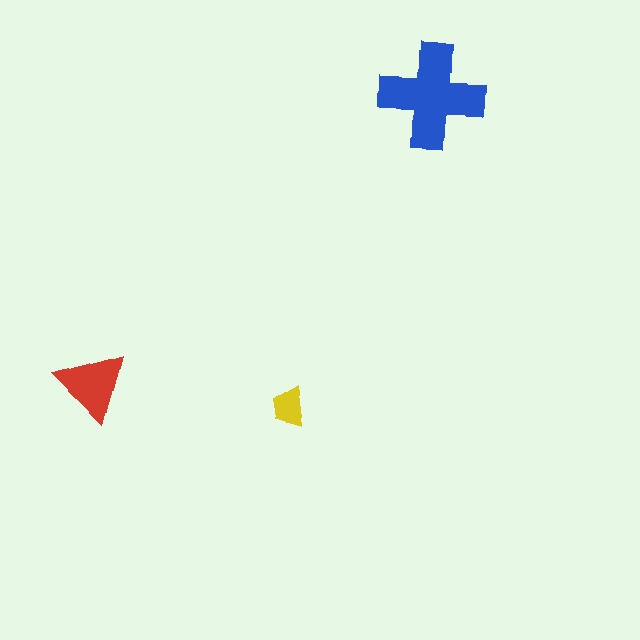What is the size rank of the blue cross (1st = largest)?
1st.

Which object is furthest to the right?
The blue cross is rightmost.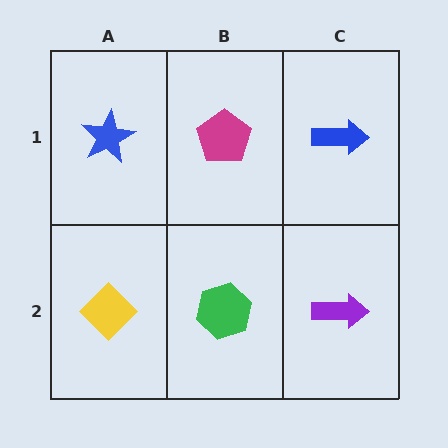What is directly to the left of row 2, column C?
A green hexagon.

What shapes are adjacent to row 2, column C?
A blue arrow (row 1, column C), a green hexagon (row 2, column B).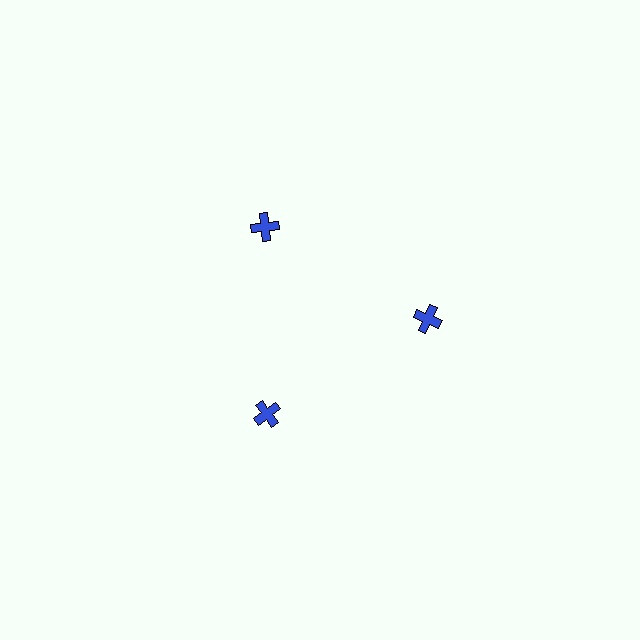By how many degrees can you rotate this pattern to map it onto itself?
The pattern maps onto itself every 120 degrees of rotation.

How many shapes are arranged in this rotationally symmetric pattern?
There are 3 shapes, arranged in 3 groups of 1.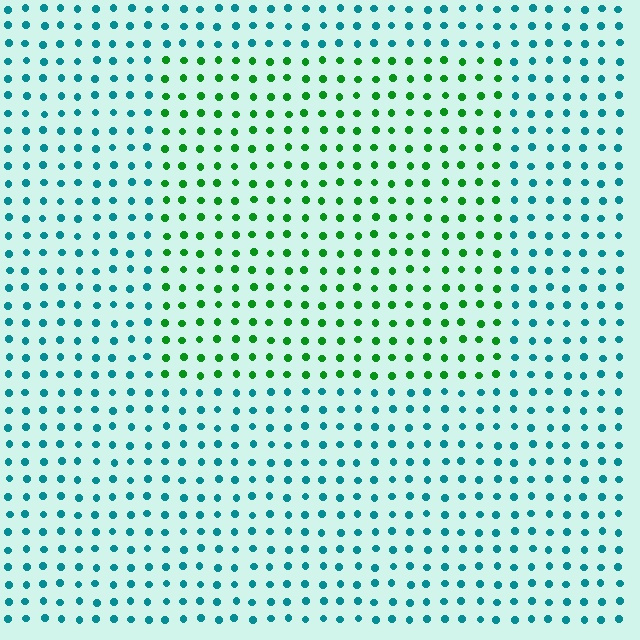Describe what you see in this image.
The image is filled with small teal elements in a uniform arrangement. A rectangle-shaped region is visible where the elements are tinted to a slightly different hue, forming a subtle color boundary.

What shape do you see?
I see a rectangle.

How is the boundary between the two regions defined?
The boundary is defined purely by a slight shift in hue (about 55 degrees). Spacing, size, and orientation are identical on both sides.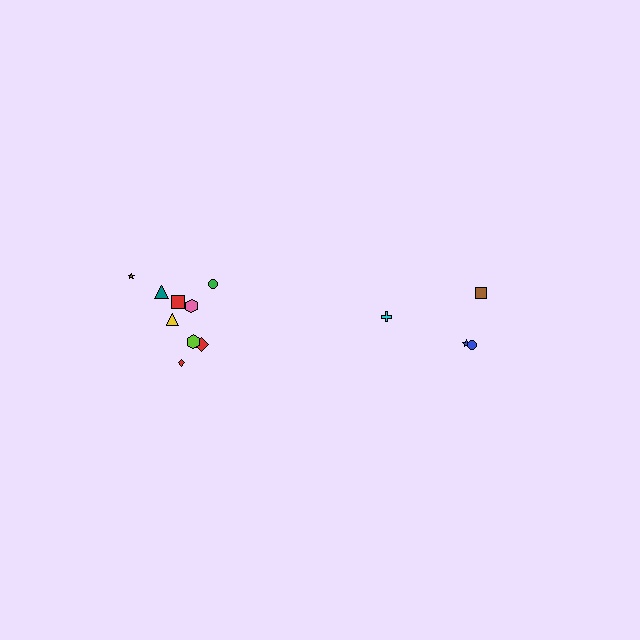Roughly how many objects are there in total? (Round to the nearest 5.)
Roughly 15 objects in total.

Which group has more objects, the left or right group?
The left group.